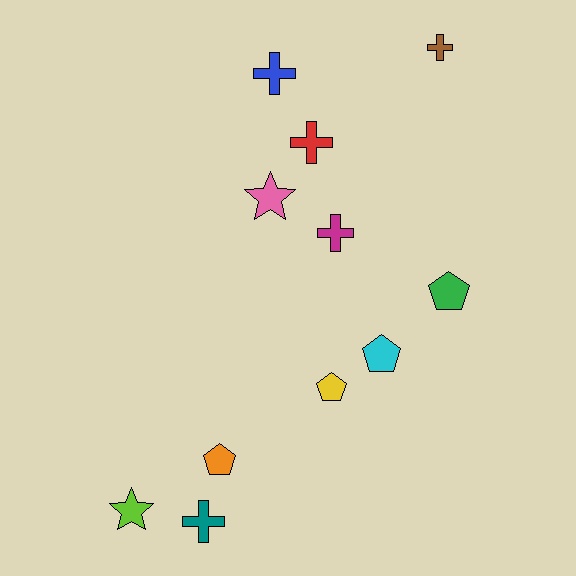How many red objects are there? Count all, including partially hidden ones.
There is 1 red object.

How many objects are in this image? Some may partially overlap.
There are 11 objects.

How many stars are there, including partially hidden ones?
There are 2 stars.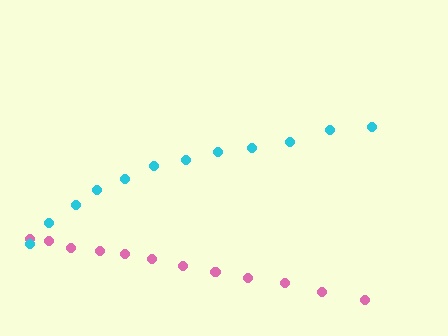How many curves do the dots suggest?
There are 2 distinct paths.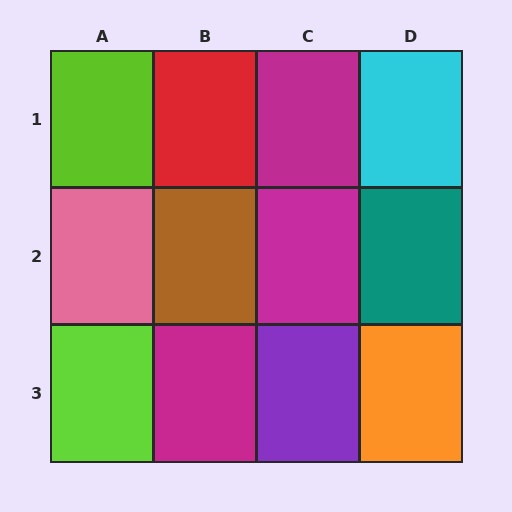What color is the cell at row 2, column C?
Magenta.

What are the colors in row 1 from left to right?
Lime, red, magenta, cyan.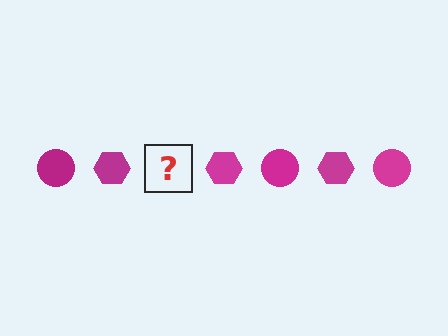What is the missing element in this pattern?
The missing element is a magenta circle.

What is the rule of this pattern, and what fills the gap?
The rule is that the pattern cycles through circle, hexagon shapes in magenta. The gap should be filled with a magenta circle.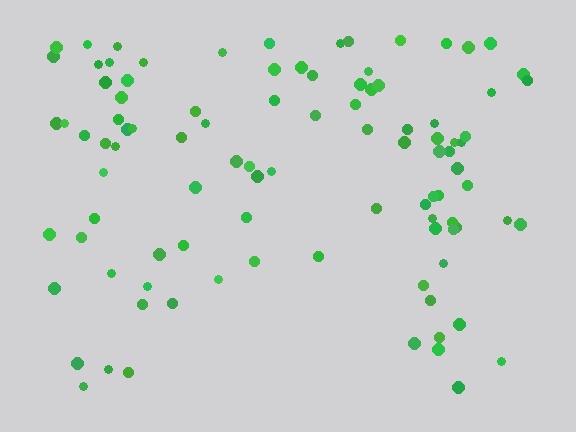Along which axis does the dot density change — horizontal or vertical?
Vertical.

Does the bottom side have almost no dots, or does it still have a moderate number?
Still a moderate number, just noticeably fewer than the top.